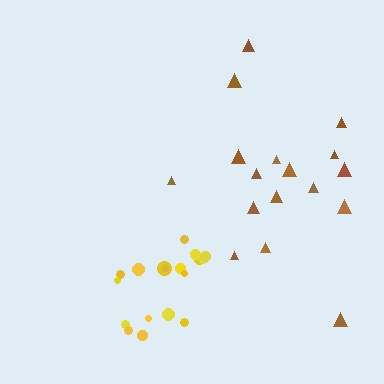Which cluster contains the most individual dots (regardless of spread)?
Yellow (18).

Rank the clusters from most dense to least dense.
yellow, brown.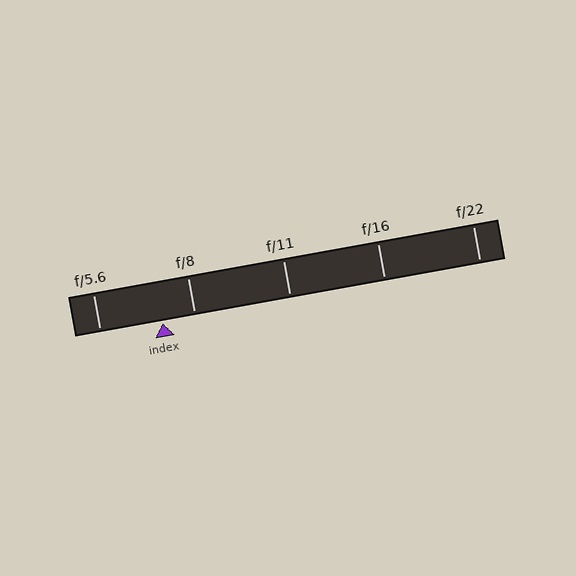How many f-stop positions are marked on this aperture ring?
There are 5 f-stop positions marked.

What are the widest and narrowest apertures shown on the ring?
The widest aperture shown is f/5.6 and the narrowest is f/22.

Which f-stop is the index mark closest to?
The index mark is closest to f/8.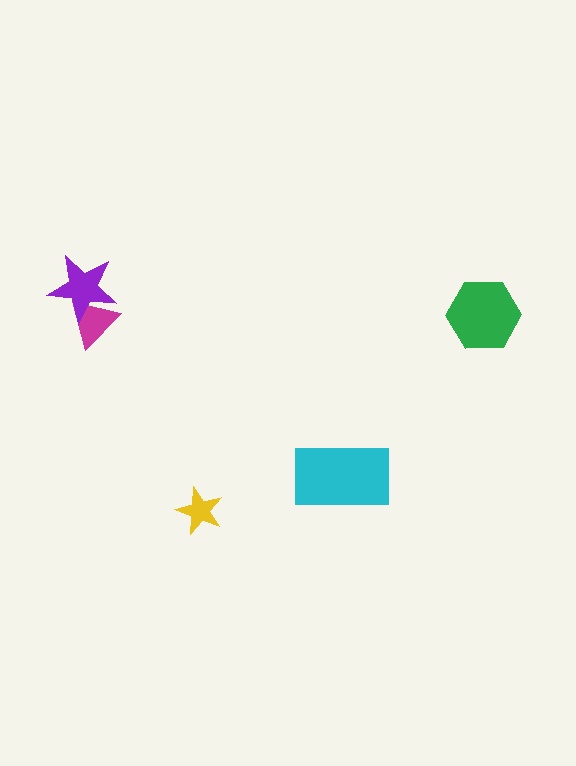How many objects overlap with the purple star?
1 object overlaps with the purple star.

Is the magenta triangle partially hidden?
Yes, it is partially covered by another shape.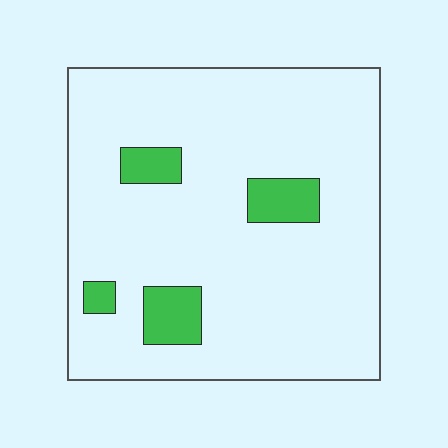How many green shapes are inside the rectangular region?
4.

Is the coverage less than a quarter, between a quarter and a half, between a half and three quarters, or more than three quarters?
Less than a quarter.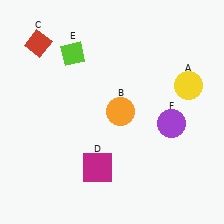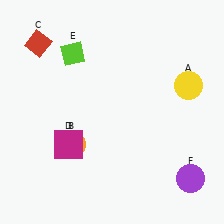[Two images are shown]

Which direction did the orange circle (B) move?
The orange circle (B) moved left.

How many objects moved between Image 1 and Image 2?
3 objects moved between the two images.